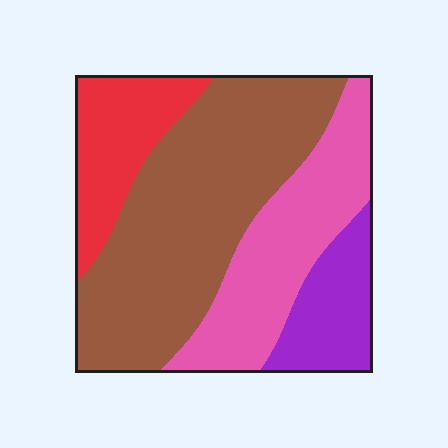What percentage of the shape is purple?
Purple takes up about one eighth (1/8) of the shape.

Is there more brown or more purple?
Brown.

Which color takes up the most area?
Brown, at roughly 45%.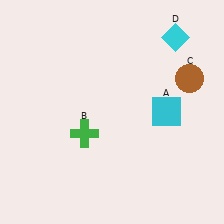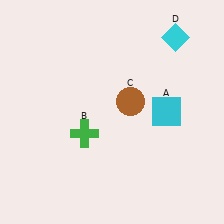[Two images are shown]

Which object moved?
The brown circle (C) moved left.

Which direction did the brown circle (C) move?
The brown circle (C) moved left.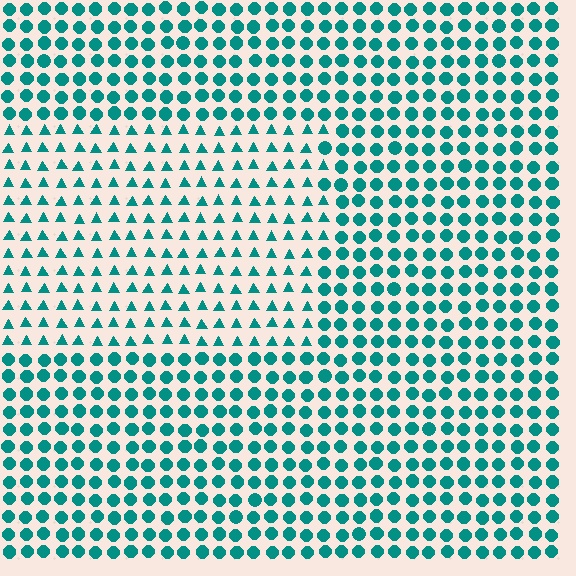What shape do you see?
I see a rectangle.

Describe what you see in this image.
The image is filled with small teal elements arranged in a uniform grid. A rectangle-shaped region contains triangles, while the surrounding area contains circles. The boundary is defined purely by the change in element shape.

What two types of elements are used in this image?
The image uses triangles inside the rectangle region and circles outside it.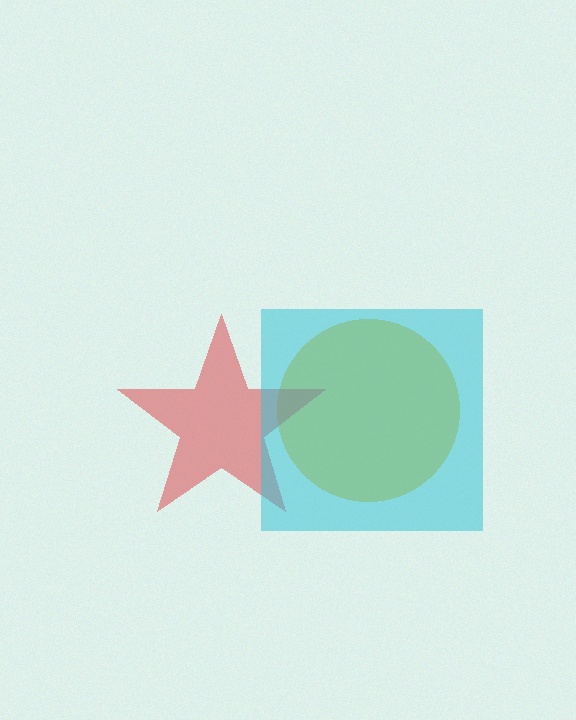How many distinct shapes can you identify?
There are 3 distinct shapes: a yellow circle, a red star, a cyan square.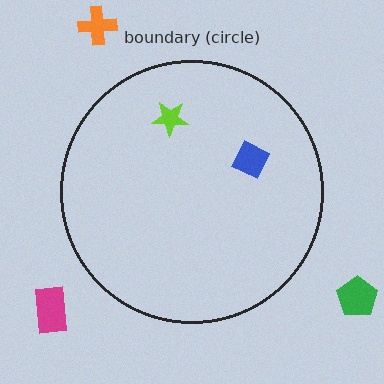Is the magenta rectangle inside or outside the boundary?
Outside.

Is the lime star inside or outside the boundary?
Inside.